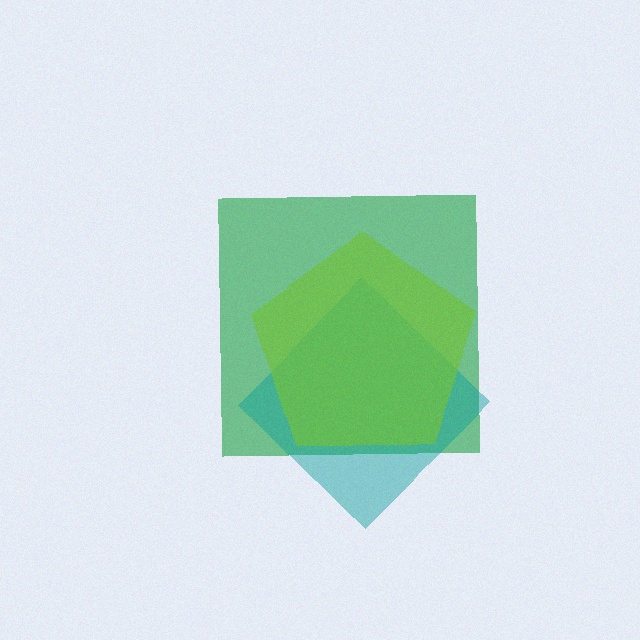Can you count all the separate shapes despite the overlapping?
Yes, there are 3 separate shapes.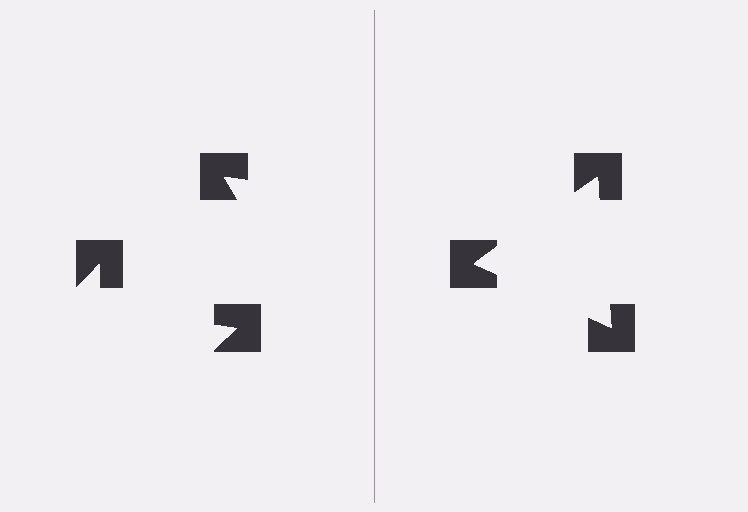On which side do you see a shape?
An illusory triangle appears on the right side. On the left side the wedge cuts are rotated, so no coherent shape forms.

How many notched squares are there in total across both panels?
6 — 3 on each side.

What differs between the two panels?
The notched squares are positioned identically on both sides; only the wedge orientations differ. On the right they align to a triangle; on the left they are misaligned.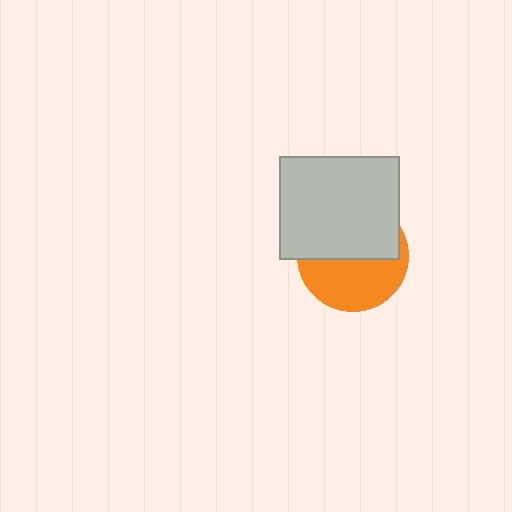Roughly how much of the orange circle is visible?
About half of it is visible (roughly 48%).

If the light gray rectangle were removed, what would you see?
You would see the complete orange circle.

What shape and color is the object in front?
The object in front is a light gray rectangle.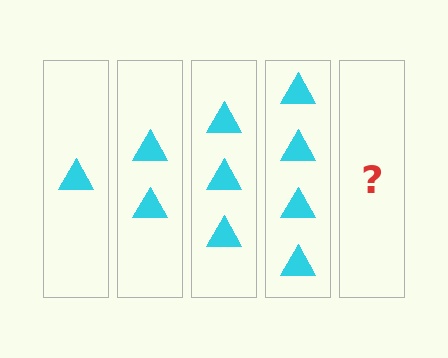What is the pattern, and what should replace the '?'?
The pattern is that each step adds one more triangle. The '?' should be 5 triangles.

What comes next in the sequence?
The next element should be 5 triangles.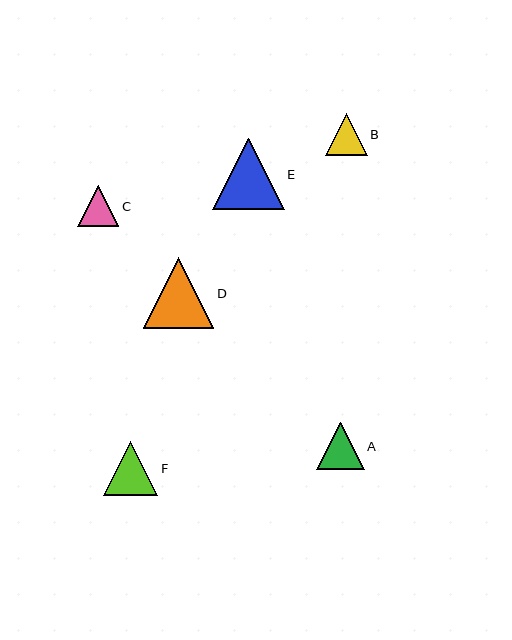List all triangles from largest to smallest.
From largest to smallest: E, D, F, A, B, C.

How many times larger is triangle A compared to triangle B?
Triangle A is approximately 1.1 times the size of triangle B.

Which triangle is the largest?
Triangle E is the largest with a size of approximately 71 pixels.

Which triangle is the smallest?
Triangle C is the smallest with a size of approximately 41 pixels.